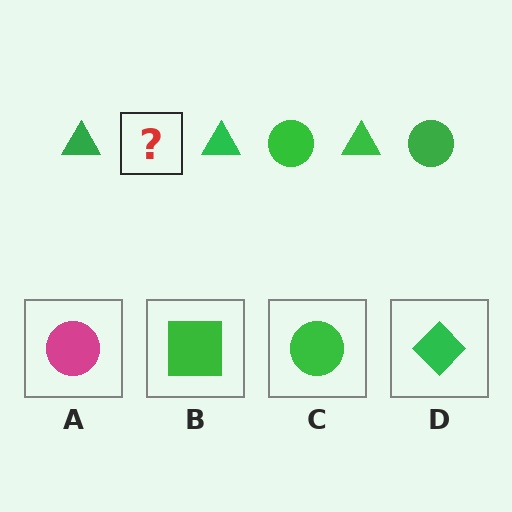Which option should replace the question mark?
Option C.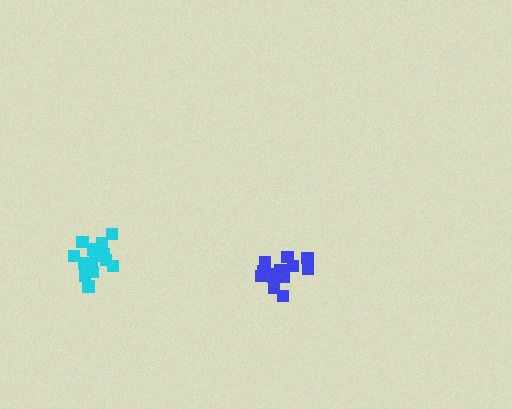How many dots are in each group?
Group 1: 16 dots, Group 2: 17 dots (33 total).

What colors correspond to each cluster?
The clusters are colored: blue, cyan.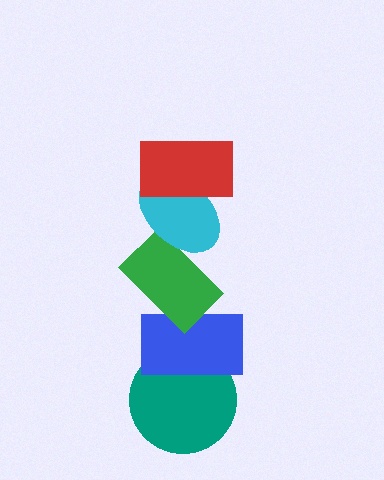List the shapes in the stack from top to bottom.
From top to bottom: the red rectangle, the cyan ellipse, the green rectangle, the blue rectangle, the teal circle.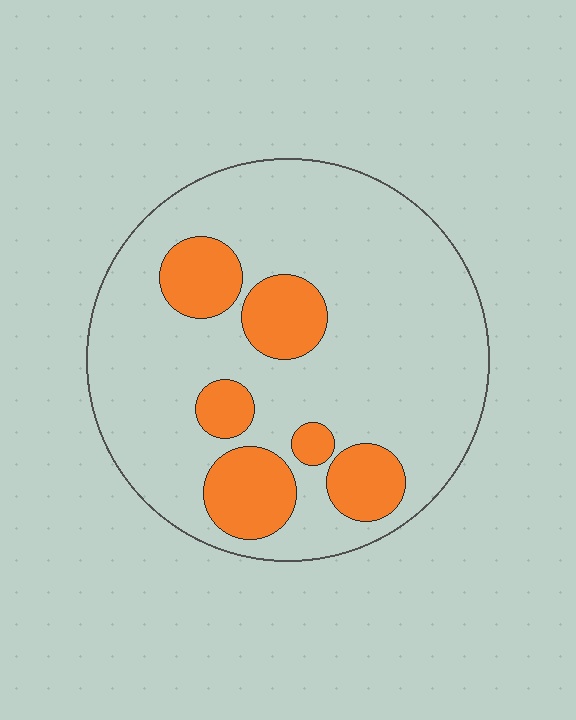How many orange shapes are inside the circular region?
6.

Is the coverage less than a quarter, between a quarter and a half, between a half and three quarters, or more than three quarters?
Less than a quarter.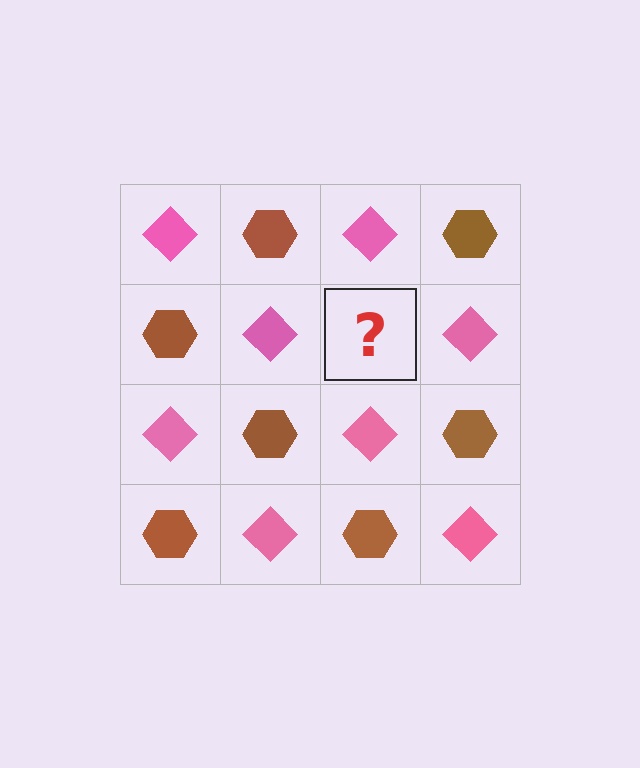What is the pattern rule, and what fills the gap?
The rule is that it alternates pink diamond and brown hexagon in a checkerboard pattern. The gap should be filled with a brown hexagon.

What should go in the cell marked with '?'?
The missing cell should contain a brown hexagon.